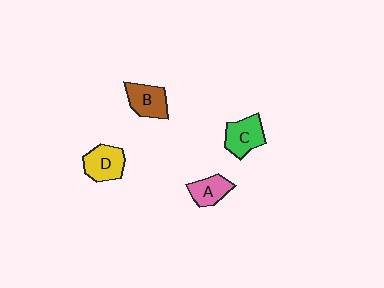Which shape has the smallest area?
Shape A (pink).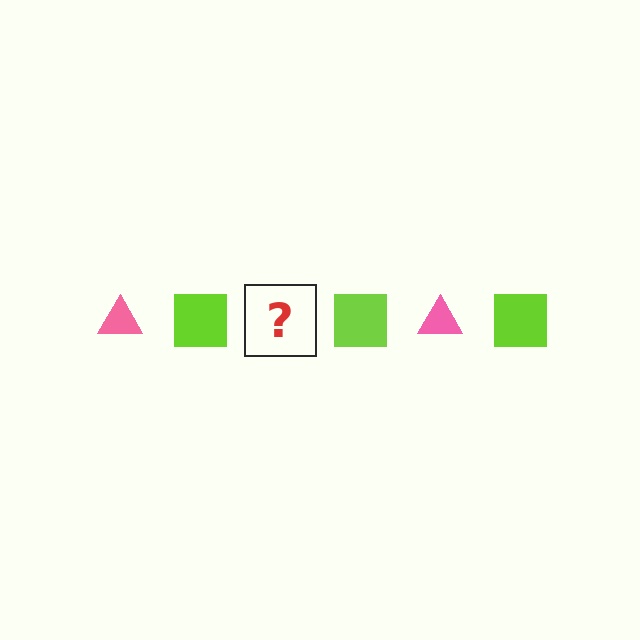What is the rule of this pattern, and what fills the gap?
The rule is that the pattern alternates between pink triangle and lime square. The gap should be filled with a pink triangle.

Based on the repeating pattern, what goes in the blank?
The blank should be a pink triangle.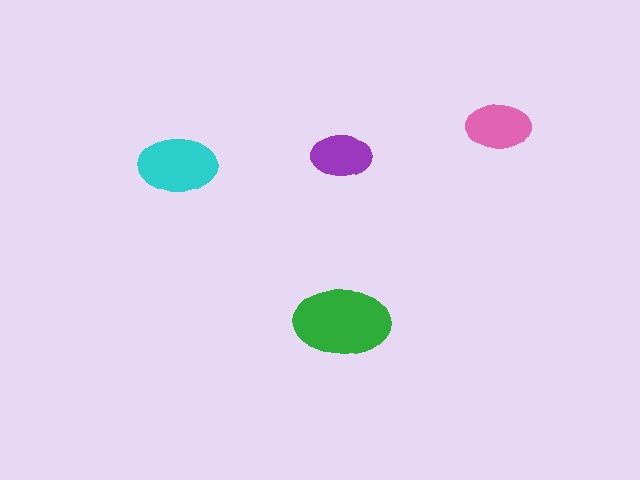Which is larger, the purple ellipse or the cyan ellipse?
The cyan one.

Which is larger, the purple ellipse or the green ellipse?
The green one.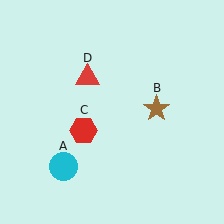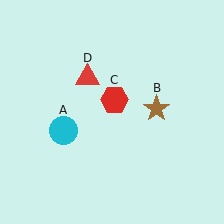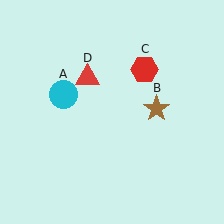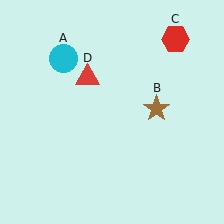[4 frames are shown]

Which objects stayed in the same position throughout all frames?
Brown star (object B) and red triangle (object D) remained stationary.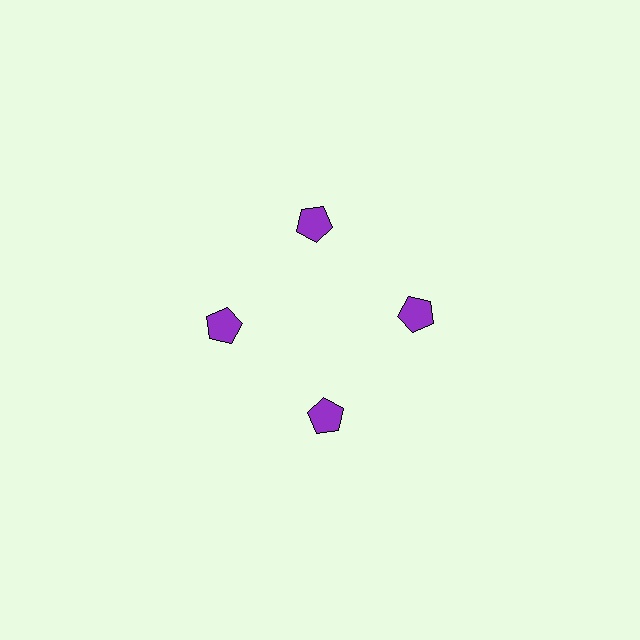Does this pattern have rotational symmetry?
Yes, this pattern has 4-fold rotational symmetry. It looks the same after rotating 90 degrees around the center.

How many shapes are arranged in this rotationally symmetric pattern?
There are 4 shapes, arranged in 4 groups of 1.